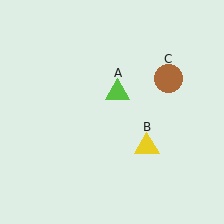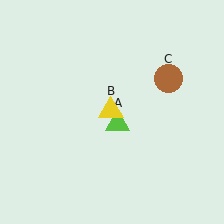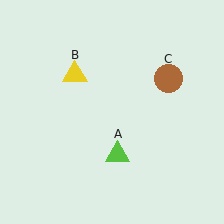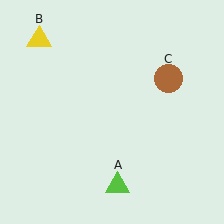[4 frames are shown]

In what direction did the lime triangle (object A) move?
The lime triangle (object A) moved down.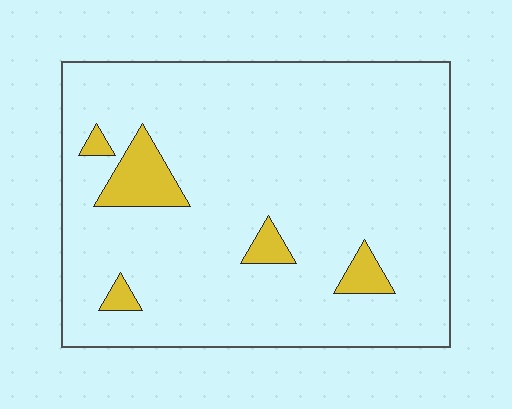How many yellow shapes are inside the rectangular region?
5.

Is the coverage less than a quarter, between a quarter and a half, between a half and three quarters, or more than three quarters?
Less than a quarter.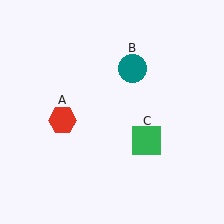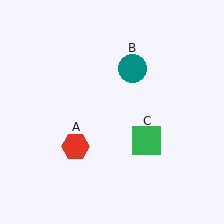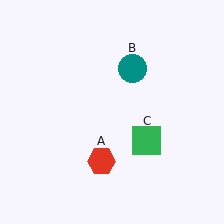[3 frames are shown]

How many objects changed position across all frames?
1 object changed position: red hexagon (object A).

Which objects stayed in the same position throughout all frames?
Teal circle (object B) and green square (object C) remained stationary.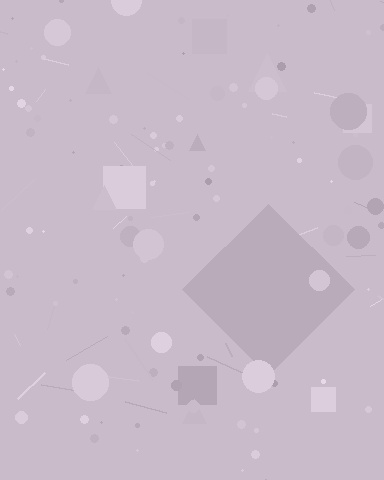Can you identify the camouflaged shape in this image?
The camouflaged shape is a diamond.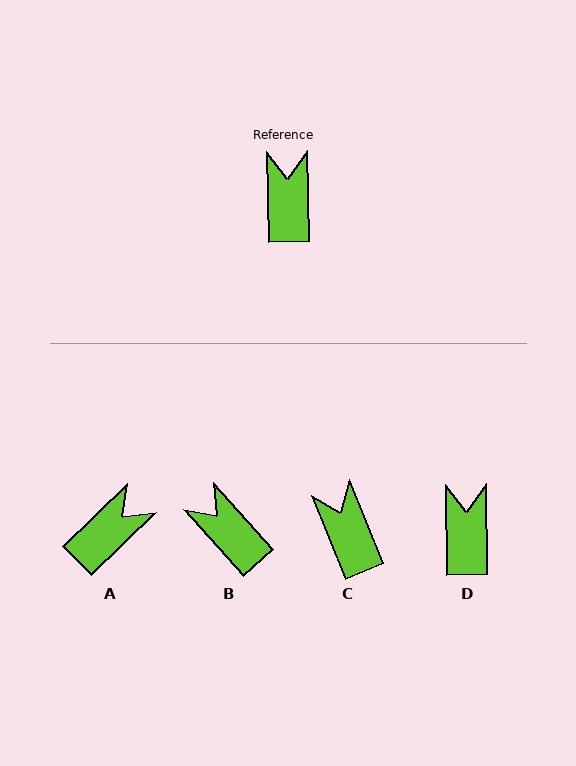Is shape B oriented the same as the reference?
No, it is off by about 41 degrees.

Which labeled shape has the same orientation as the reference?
D.